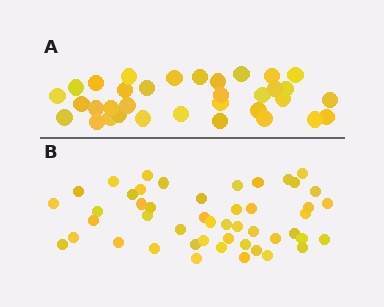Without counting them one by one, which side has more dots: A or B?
Region B (the bottom region) has more dots.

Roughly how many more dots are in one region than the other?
Region B has approximately 15 more dots than region A.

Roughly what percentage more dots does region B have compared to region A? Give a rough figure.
About 40% more.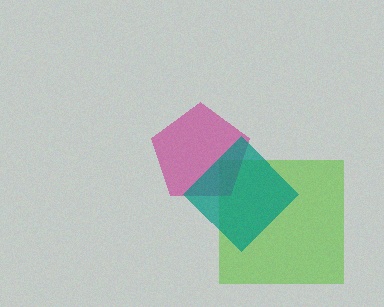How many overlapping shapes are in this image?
There are 3 overlapping shapes in the image.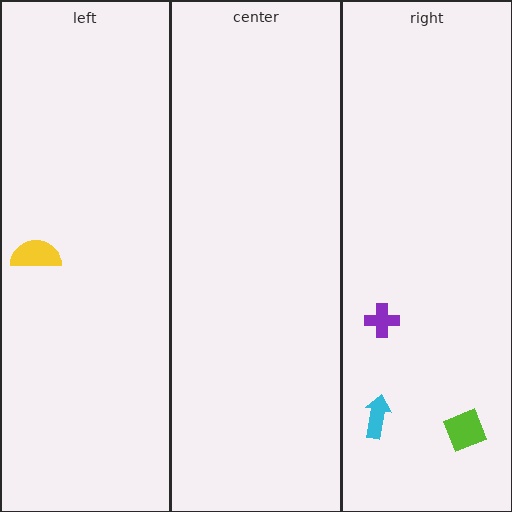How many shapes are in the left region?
1.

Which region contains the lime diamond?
The right region.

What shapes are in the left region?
The yellow semicircle.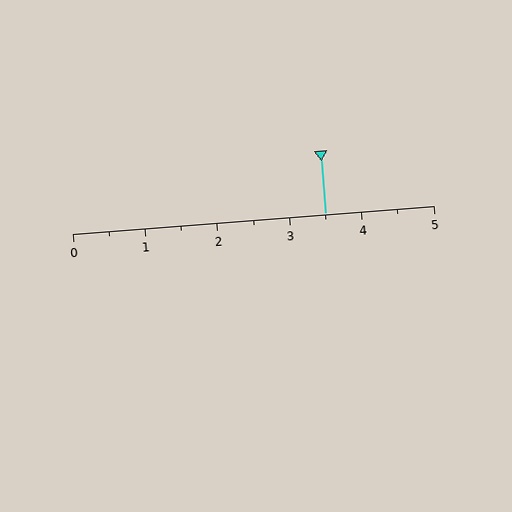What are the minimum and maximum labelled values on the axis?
The axis runs from 0 to 5.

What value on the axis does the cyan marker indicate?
The marker indicates approximately 3.5.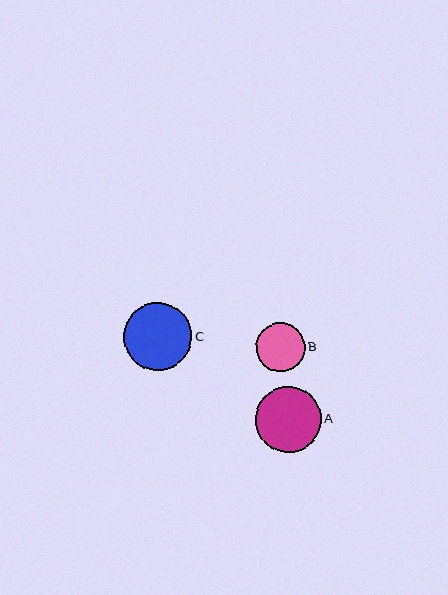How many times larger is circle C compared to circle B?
Circle C is approximately 1.4 times the size of circle B.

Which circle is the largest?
Circle C is the largest with a size of approximately 68 pixels.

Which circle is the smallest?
Circle B is the smallest with a size of approximately 49 pixels.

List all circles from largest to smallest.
From largest to smallest: C, A, B.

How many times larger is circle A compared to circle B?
Circle A is approximately 1.3 times the size of circle B.